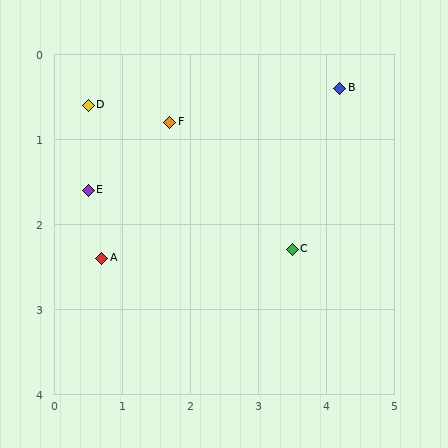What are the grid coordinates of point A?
Point A is at approximately (0.7, 2.4).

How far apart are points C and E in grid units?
Points C and E are about 3.1 grid units apart.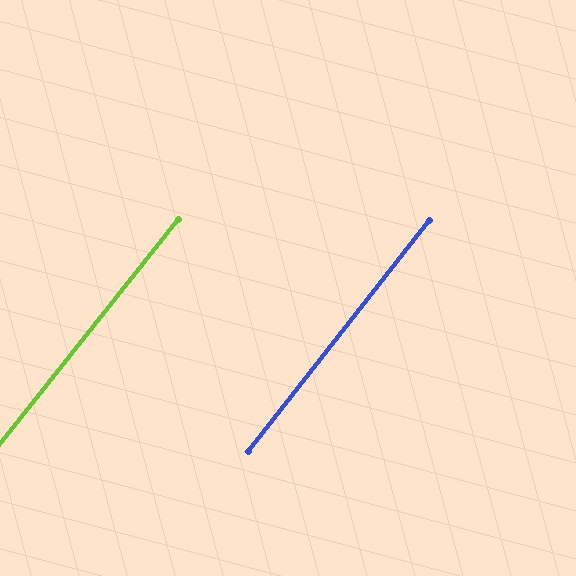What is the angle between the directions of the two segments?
Approximately 0 degrees.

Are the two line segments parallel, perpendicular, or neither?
Parallel — their directions differ by only 0.5°.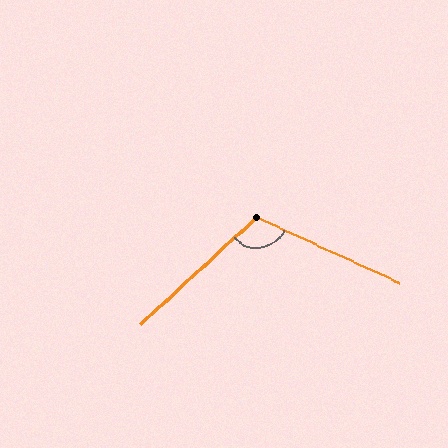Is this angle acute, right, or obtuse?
It is obtuse.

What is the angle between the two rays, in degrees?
Approximately 113 degrees.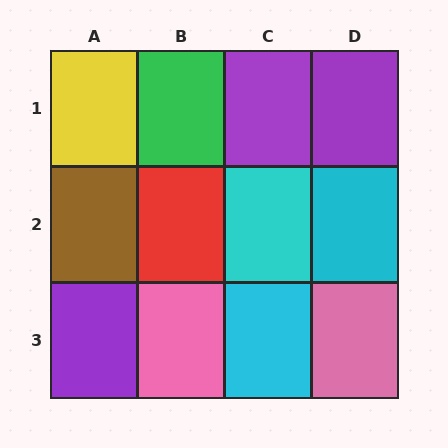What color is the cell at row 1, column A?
Yellow.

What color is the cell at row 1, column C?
Purple.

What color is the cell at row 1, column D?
Purple.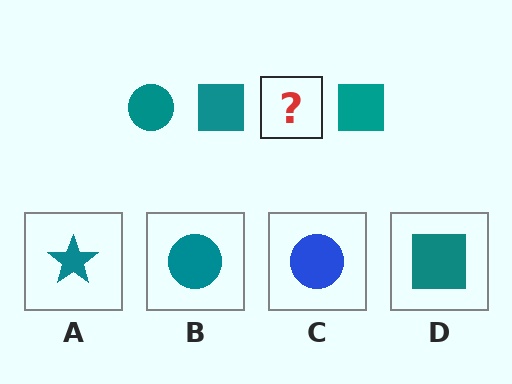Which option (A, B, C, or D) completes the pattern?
B.